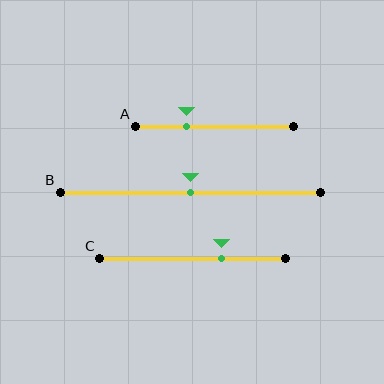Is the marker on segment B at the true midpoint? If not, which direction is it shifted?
Yes, the marker on segment B is at the true midpoint.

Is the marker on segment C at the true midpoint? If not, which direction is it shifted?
No, the marker on segment C is shifted to the right by about 15% of the segment length.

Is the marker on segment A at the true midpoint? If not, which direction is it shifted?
No, the marker on segment A is shifted to the left by about 18% of the segment length.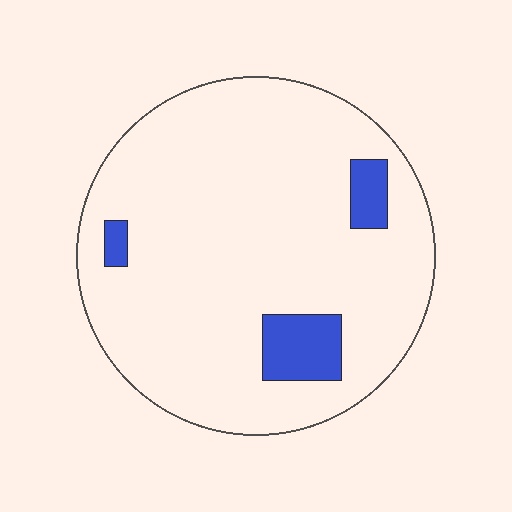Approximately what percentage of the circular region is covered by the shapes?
Approximately 10%.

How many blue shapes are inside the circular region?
3.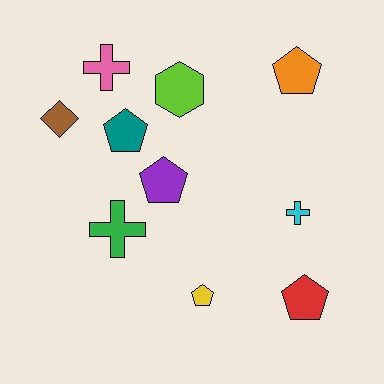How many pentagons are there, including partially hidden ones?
There are 5 pentagons.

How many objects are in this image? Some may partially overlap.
There are 10 objects.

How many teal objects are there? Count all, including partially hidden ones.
There is 1 teal object.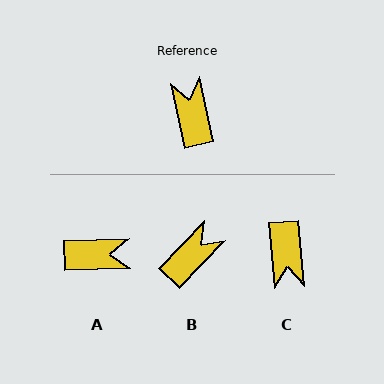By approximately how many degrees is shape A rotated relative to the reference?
Approximately 101 degrees clockwise.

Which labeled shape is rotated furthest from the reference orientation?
C, about 173 degrees away.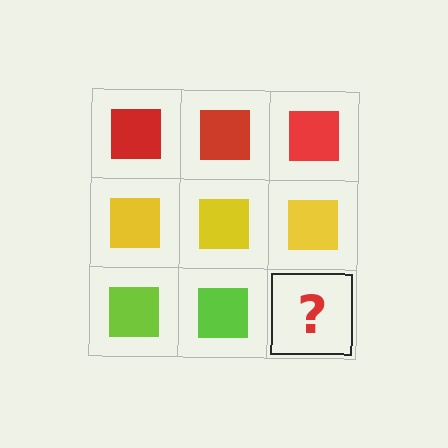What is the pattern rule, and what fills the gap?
The rule is that each row has a consistent color. The gap should be filled with a lime square.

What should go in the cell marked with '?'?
The missing cell should contain a lime square.